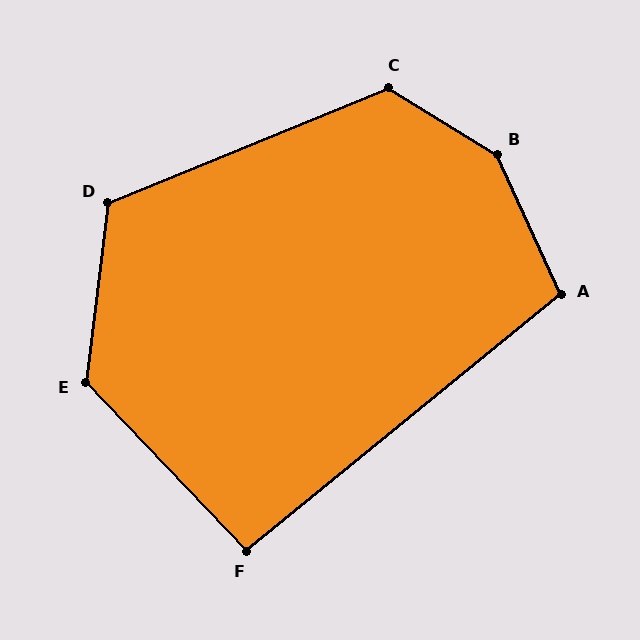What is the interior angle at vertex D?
Approximately 119 degrees (obtuse).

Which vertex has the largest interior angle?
B, at approximately 146 degrees.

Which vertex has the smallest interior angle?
F, at approximately 94 degrees.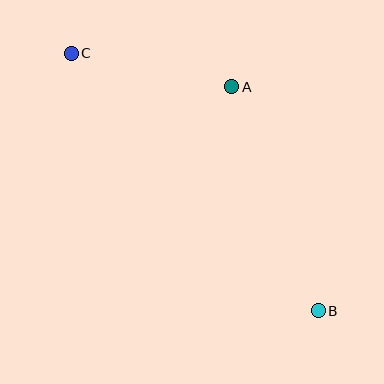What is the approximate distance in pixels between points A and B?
The distance between A and B is approximately 240 pixels.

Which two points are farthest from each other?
Points B and C are farthest from each other.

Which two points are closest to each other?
Points A and C are closest to each other.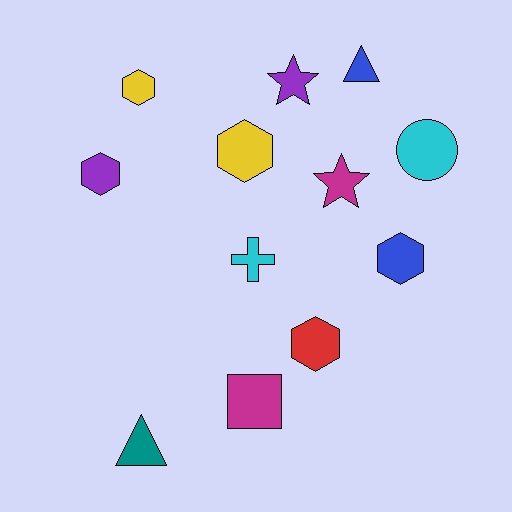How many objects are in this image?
There are 12 objects.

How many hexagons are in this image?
There are 5 hexagons.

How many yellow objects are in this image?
There are 2 yellow objects.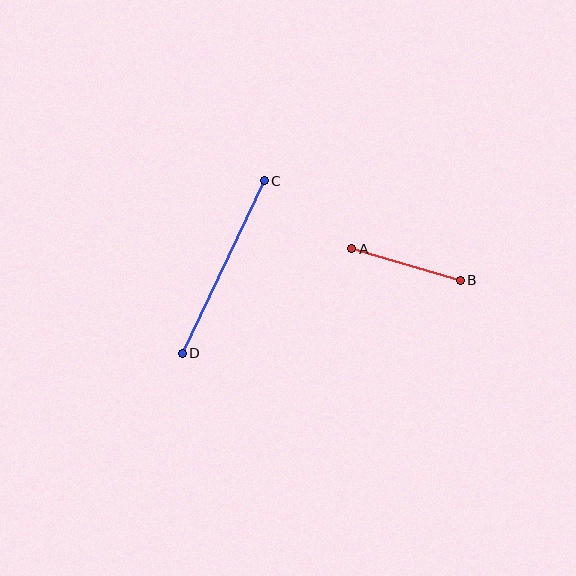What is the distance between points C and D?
The distance is approximately 191 pixels.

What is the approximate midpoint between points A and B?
The midpoint is at approximately (406, 264) pixels.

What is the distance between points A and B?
The distance is approximately 113 pixels.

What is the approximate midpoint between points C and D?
The midpoint is at approximately (223, 267) pixels.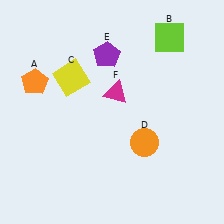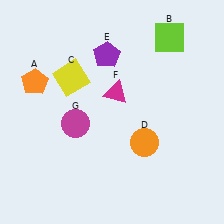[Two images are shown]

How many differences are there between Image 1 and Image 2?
There is 1 difference between the two images.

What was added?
A magenta circle (G) was added in Image 2.